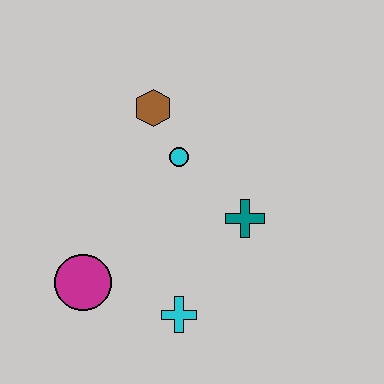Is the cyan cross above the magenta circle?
No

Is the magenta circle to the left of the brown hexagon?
Yes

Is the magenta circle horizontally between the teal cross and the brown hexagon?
No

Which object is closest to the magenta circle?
The cyan cross is closest to the magenta circle.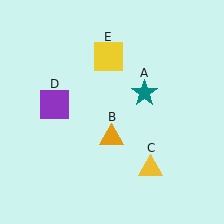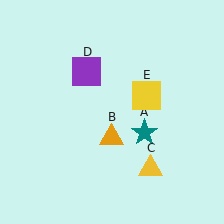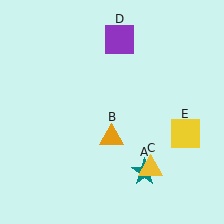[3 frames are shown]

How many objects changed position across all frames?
3 objects changed position: teal star (object A), purple square (object D), yellow square (object E).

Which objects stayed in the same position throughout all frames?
Orange triangle (object B) and yellow triangle (object C) remained stationary.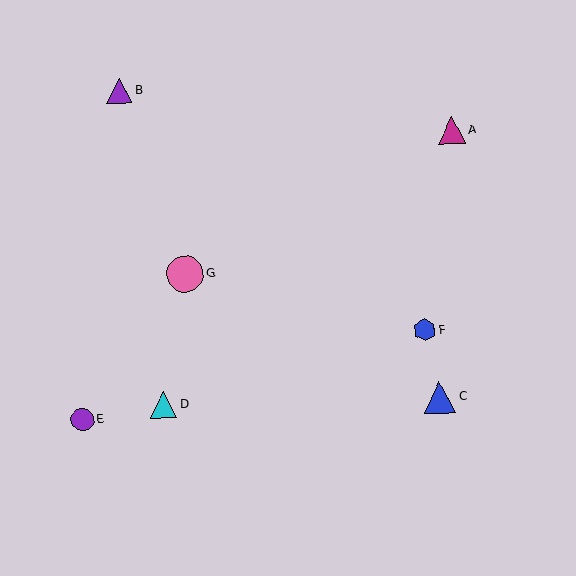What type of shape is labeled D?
Shape D is a cyan triangle.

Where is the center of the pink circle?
The center of the pink circle is at (185, 274).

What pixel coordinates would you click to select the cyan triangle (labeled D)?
Click at (164, 405) to select the cyan triangle D.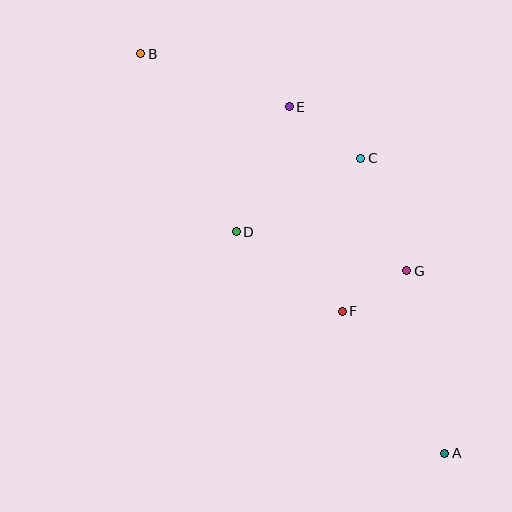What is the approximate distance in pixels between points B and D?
The distance between B and D is approximately 202 pixels.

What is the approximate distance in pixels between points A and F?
The distance between A and F is approximately 175 pixels.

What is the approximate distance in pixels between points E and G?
The distance between E and G is approximately 202 pixels.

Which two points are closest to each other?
Points F and G are closest to each other.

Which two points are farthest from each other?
Points A and B are farthest from each other.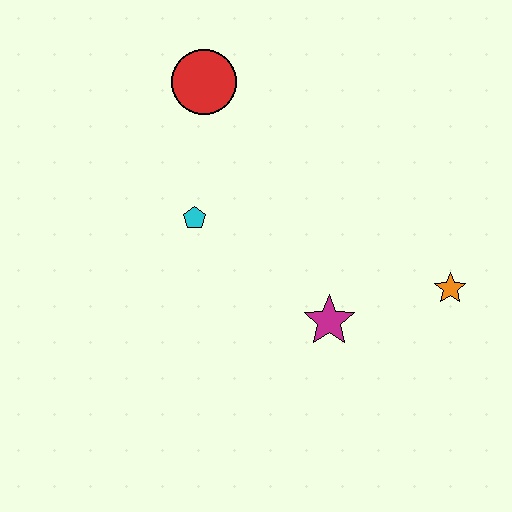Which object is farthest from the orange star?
The red circle is farthest from the orange star.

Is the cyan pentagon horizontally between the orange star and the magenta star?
No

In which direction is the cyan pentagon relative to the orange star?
The cyan pentagon is to the left of the orange star.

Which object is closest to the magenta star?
The orange star is closest to the magenta star.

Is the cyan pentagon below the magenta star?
No